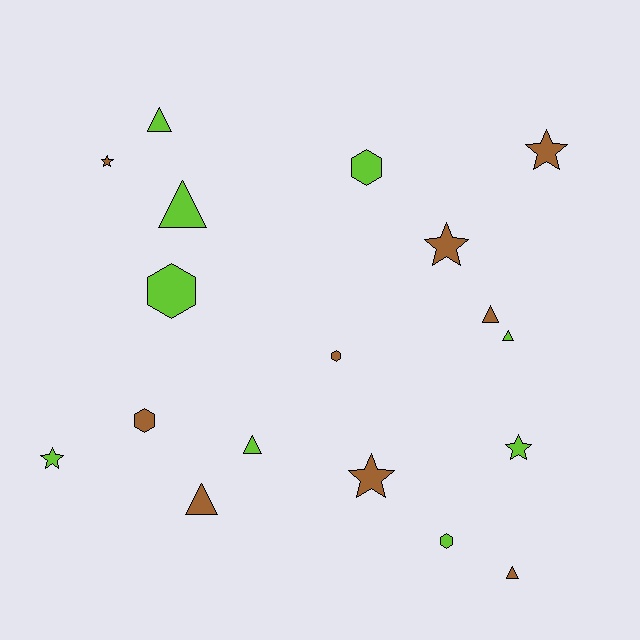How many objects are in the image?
There are 18 objects.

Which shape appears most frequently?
Triangle, with 7 objects.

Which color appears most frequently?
Lime, with 9 objects.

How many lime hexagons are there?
There are 3 lime hexagons.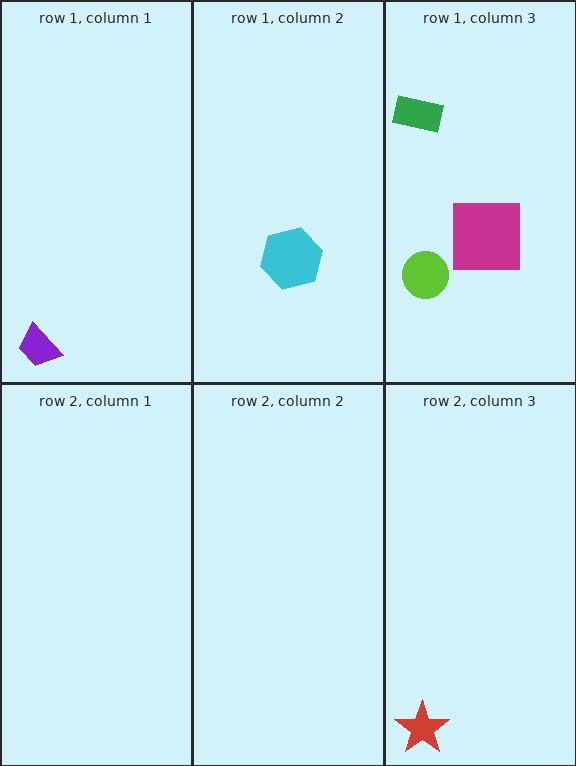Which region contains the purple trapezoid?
The row 1, column 1 region.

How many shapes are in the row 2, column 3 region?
1.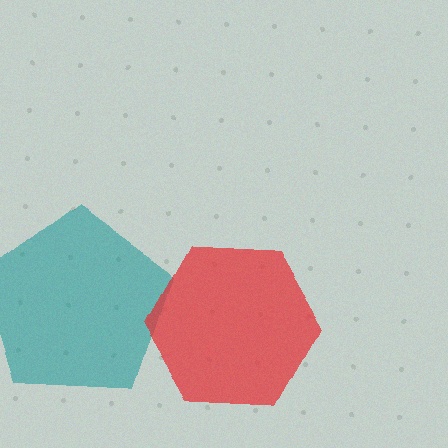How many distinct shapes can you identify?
There are 2 distinct shapes: a teal pentagon, a red hexagon.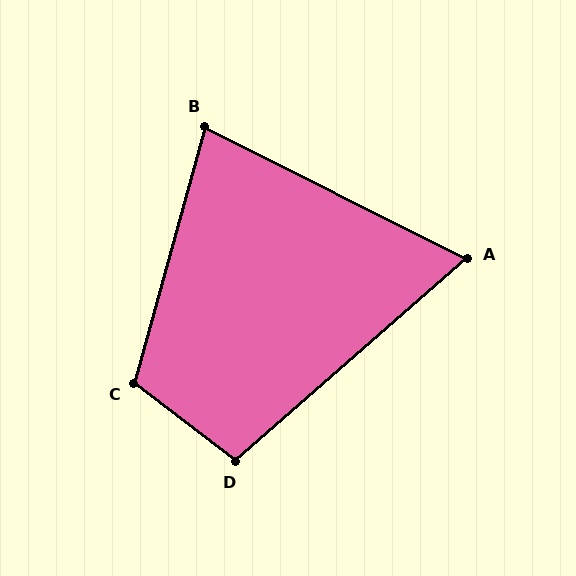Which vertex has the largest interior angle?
C, at approximately 112 degrees.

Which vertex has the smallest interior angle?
A, at approximately 68 degrees.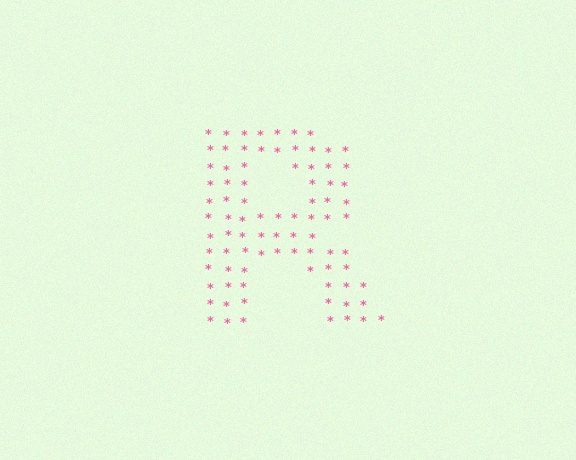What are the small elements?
The small elements are asterisks.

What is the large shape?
The large shape is the letter R.